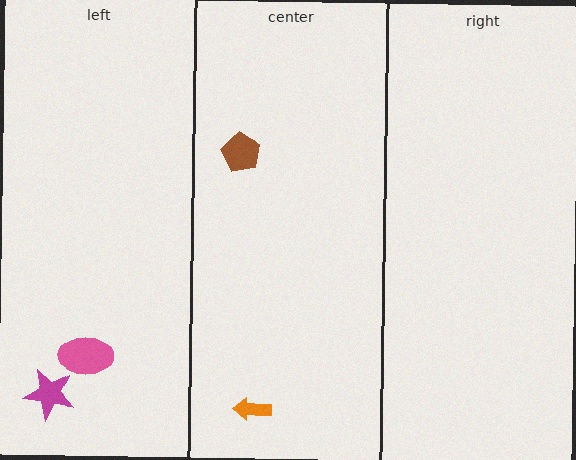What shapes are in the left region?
The magenta star, the pink ellipse.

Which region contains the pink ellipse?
The left region.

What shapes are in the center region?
The brown pentagon, the orange arrow.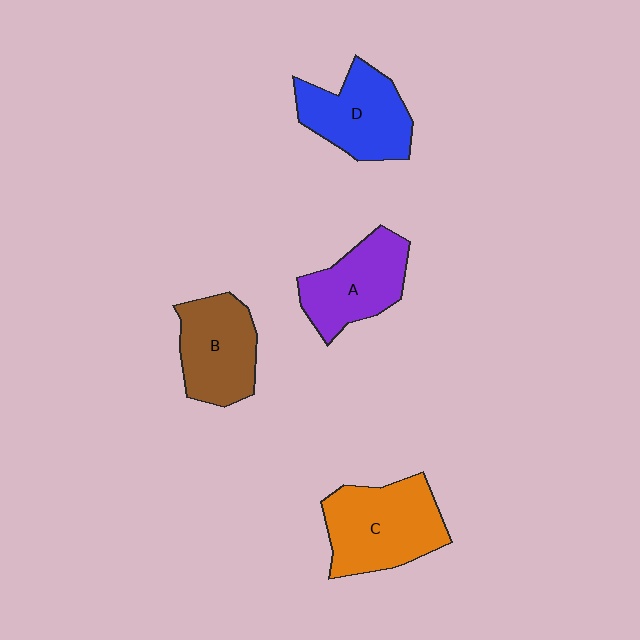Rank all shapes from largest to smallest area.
From largest to smallest: C (orange), D (blue), B (brown), A (purple).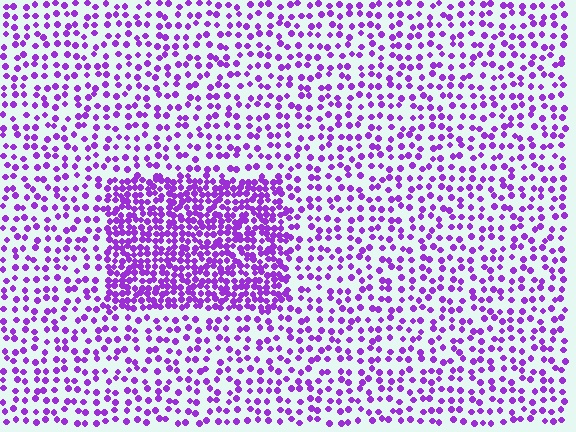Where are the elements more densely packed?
The elements are more densely packed inside the rectangle boundary.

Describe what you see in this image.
The image contains small purple elements arranged at two different densities. A rectangle-shaped region is visible where the elements are more densely packed than the surrounding area.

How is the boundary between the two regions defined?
The boundary is defined by a change in element density (approximately 2.4x ratio). All elements are the same color, size, and shape.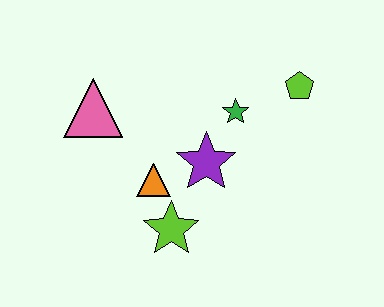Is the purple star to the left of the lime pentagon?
Yes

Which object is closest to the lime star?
The orange triangle is closest to the lime star.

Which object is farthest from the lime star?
The lime pentagon is farthest from the lime star.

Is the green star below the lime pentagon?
Yes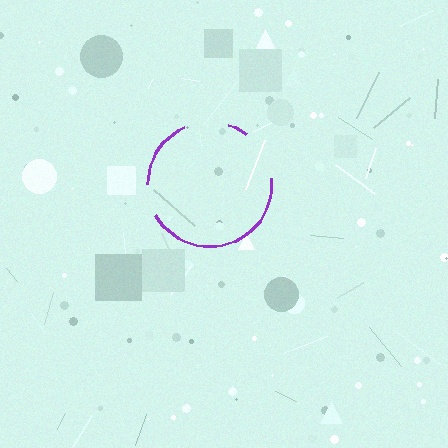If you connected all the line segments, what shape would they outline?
They would outline a circle.